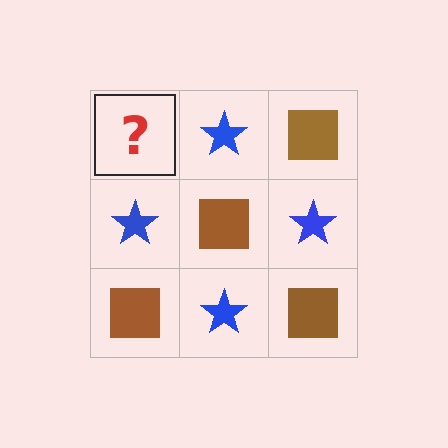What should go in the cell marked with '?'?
The missing cell should contain a brown square.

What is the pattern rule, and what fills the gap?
The rule is that it alternates brown square and blue star in a checkerboard pattern. The gap should be filled with a brown square.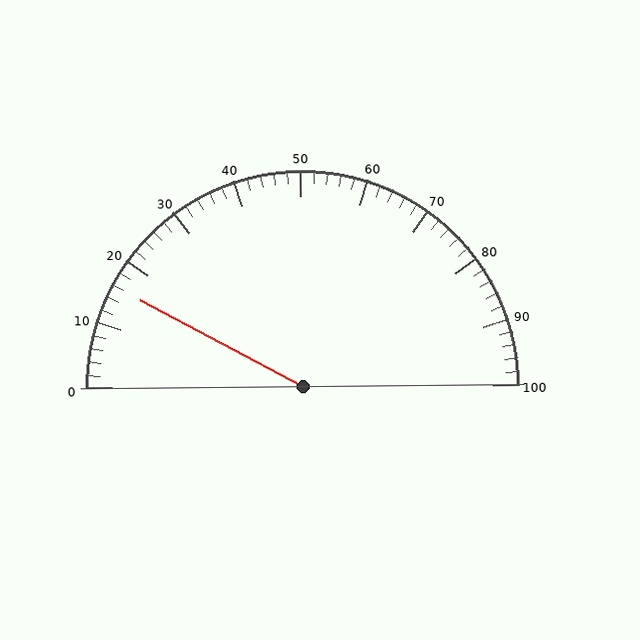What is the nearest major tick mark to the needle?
The nearest major tick mark is 20.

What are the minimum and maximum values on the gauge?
The gauge ranges from 0 to 100.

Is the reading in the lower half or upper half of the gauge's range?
The reading is in the lower half of the range (0 to 100).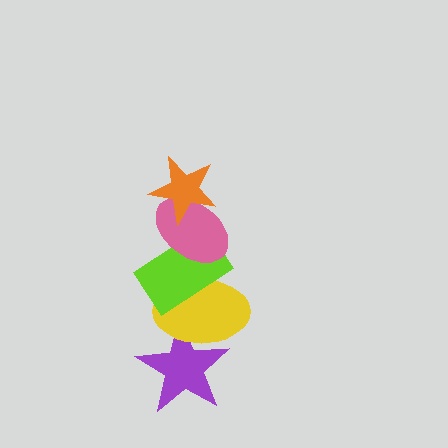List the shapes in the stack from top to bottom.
From top to bottom: the orange star, the pink ellipse, the lime rectangle, the yellow ellipse, the purple star.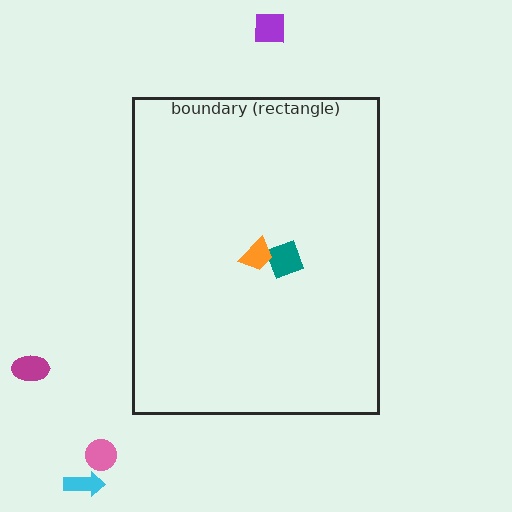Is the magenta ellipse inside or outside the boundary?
Outside.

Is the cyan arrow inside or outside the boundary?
Outside.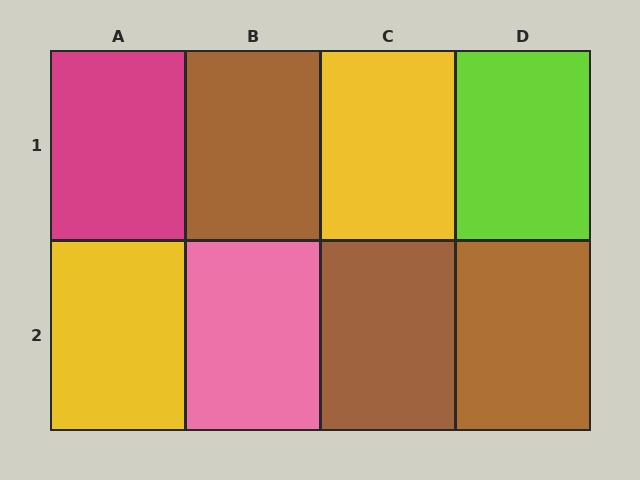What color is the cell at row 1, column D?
Lime.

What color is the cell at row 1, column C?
Yellow.